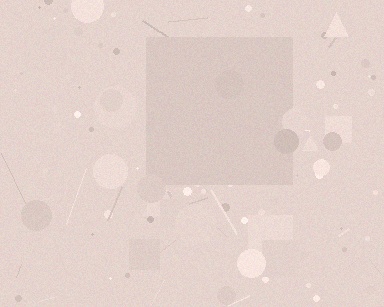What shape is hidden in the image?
A square is hidden in the image.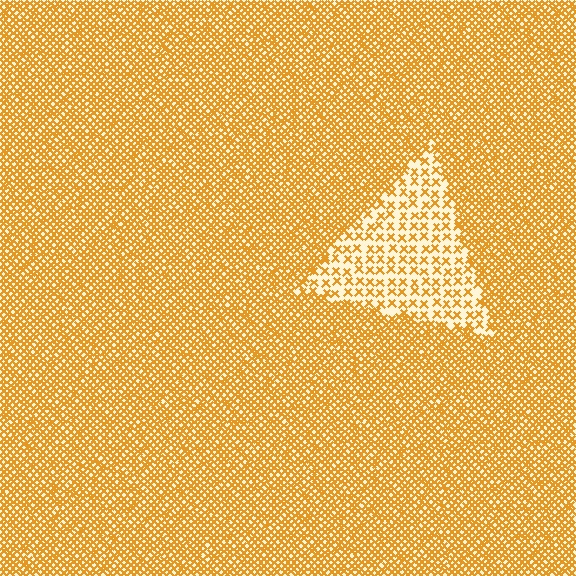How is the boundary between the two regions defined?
The boundary is defined by a change in element density (approximately 2.7x ratio). All elements are the same color, size, and shape.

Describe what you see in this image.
The image contains small orange elements arranged at two different densities. A triangle-shaped region is visible where the elements are less densely packed than the surrounding area.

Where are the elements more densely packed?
The elements are more densely packed outside the triangle boundary.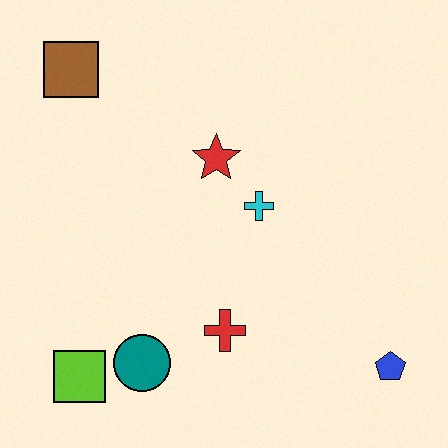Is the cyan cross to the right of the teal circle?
Yes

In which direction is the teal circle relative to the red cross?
The teal circle is to the left of the red cross.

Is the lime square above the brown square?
No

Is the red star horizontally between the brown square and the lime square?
No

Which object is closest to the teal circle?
The lime square is closest to the teal circle.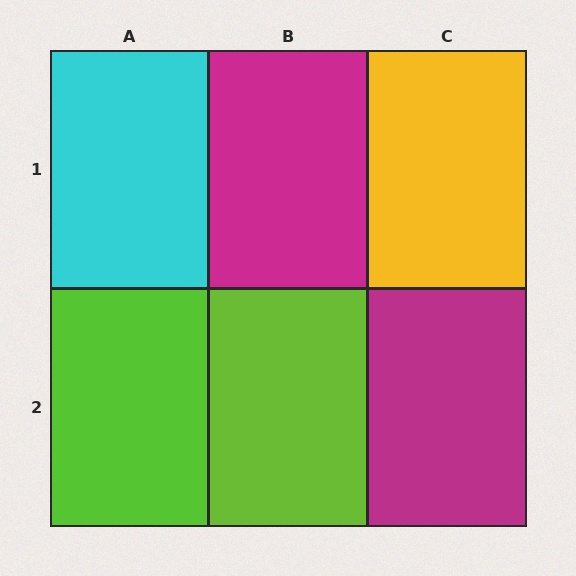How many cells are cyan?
1 cell is cyan.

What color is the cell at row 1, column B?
Magenta.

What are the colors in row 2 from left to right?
Lime, lime, magenta.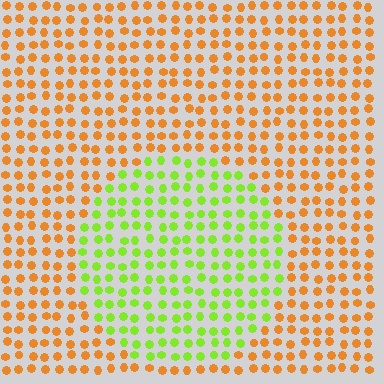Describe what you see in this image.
The image is filled with small orange elements in a uniform arrangement. A circle-shaped region is visible where the elements are tinted to a slightly different hue, forming a subtle color boundary.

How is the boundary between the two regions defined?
The boundary is defined purely by a slight shift in hue (about 64 degrees). Spacing, size, and orientation are identical on both sides.